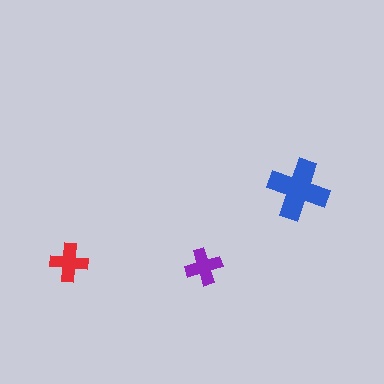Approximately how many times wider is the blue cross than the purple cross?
About 1.5 times wider.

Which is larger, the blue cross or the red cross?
The blue one.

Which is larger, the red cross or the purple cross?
The red one.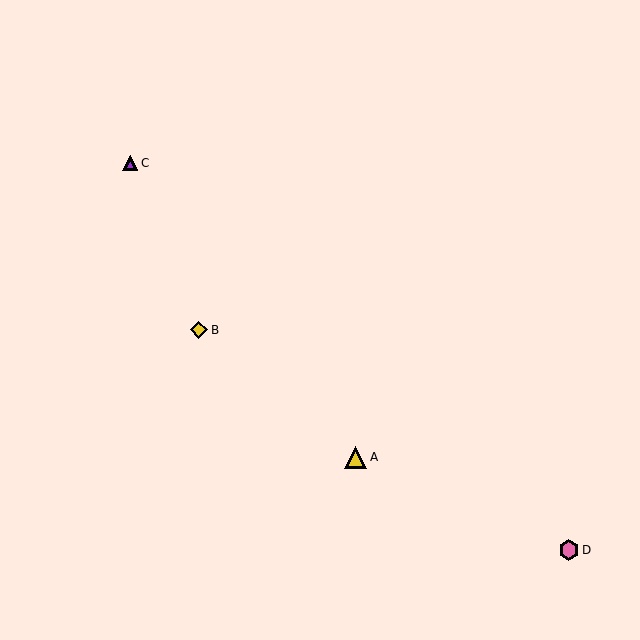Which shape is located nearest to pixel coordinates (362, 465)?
The yellow triangle (labeled A) at (356, 457) is nearest to that location.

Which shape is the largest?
The yellow triangle (labeled A) is the largest.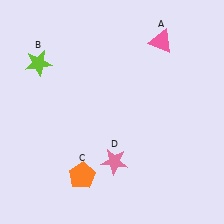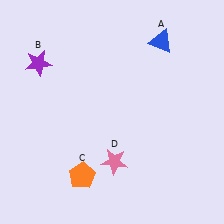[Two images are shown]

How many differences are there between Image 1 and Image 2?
There are 2 differences between the two images.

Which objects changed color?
A changed from pink to blue. B changed from lime to purple.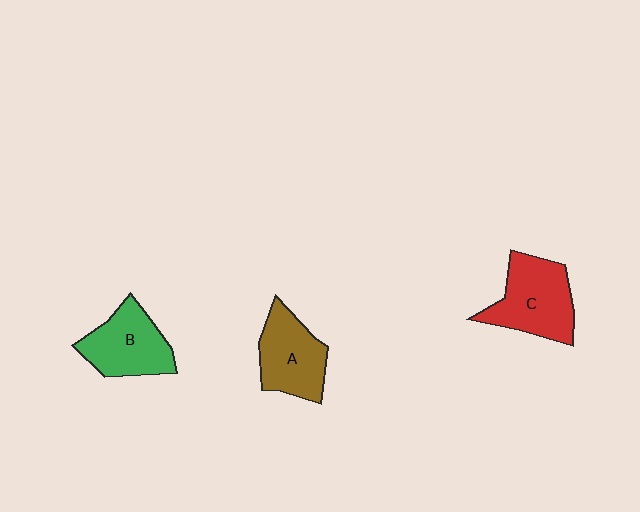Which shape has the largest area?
Shape C (red).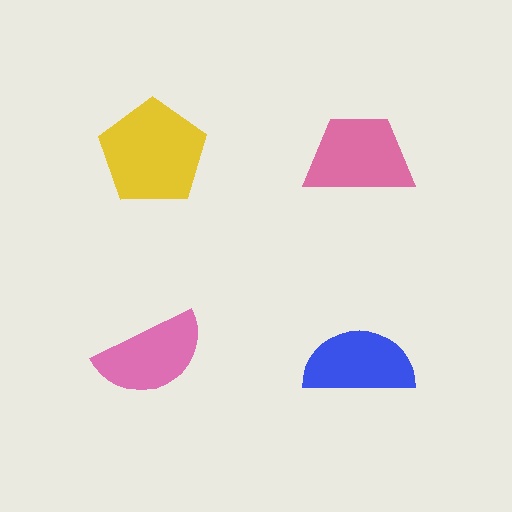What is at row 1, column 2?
A pink trapezoid.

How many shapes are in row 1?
2 shapes.